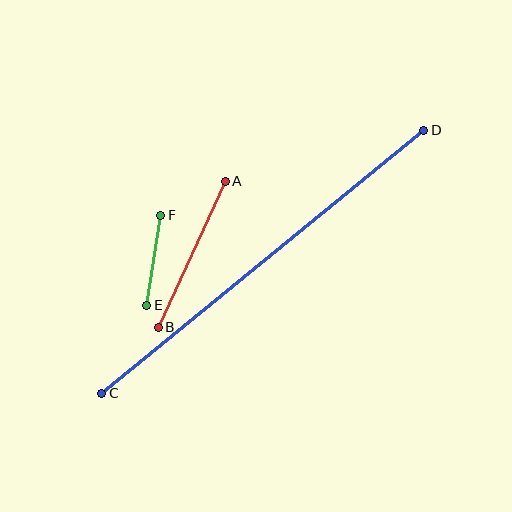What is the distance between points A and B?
The distance is approximately 161 pixels.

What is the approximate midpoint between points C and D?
The midpoint is at approximately (263, 262) pixels.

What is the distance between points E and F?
The distance is approximately 91 pixels.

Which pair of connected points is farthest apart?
Points C and D are farthest apart.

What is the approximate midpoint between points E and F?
The midpoint is at approximately (154, 260) pixels.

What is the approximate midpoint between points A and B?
The midpoint is at approximately (192, 254) pixels.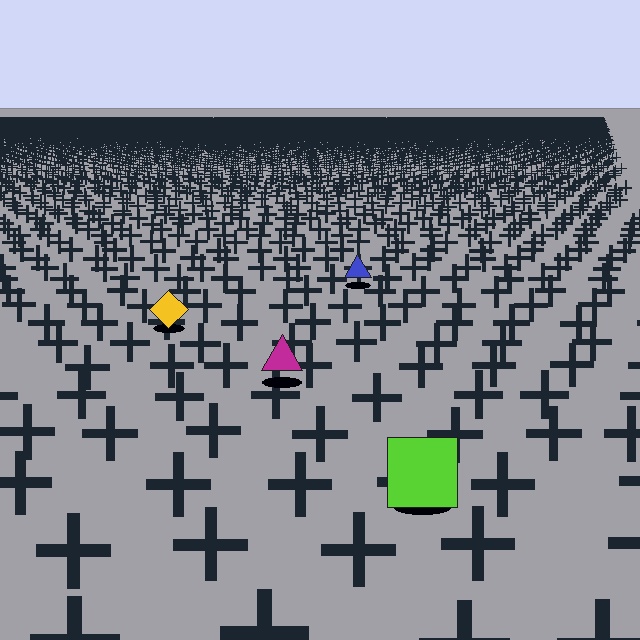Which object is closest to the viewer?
The lime square is closest. The texture marks near it are larger and more spread out.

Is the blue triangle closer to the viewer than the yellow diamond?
No. The yellow diamond is closer — you can tell from the texture gradient: the ground texture is coarser near it.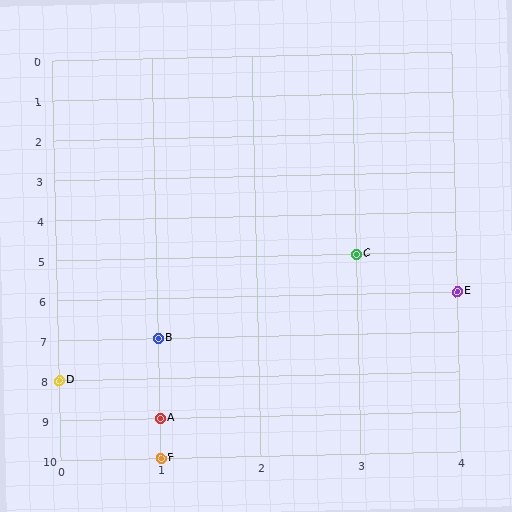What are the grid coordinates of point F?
Point F is at grid coordinates (1, 10).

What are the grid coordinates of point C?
Point C is at grid coordinates (3, 5).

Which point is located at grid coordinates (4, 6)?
Point E is at (4, 6).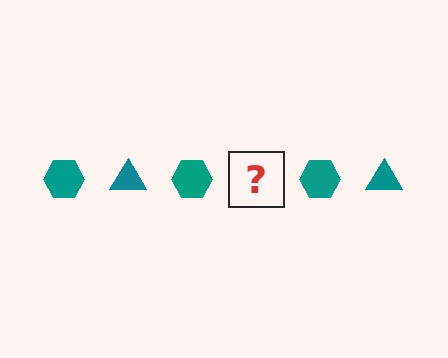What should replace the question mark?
The question mark should be replaced with a teal triangle.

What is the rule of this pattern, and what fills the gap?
The rule is that the pattern cycles through hexagon, triangle shapes in teal. The gap should be filled with a teal triangle.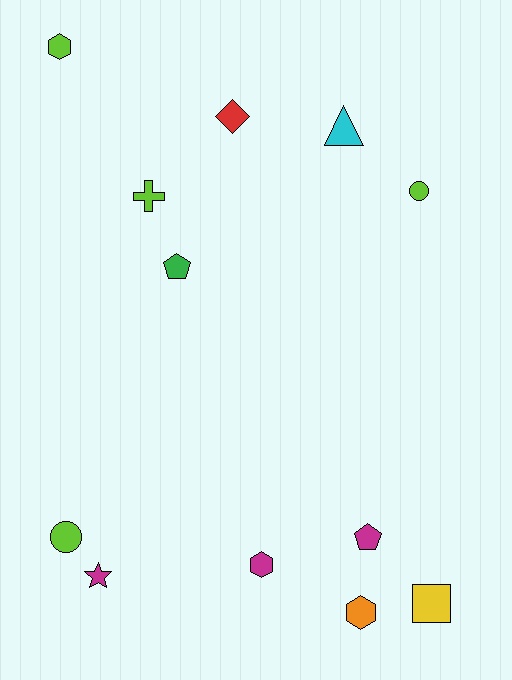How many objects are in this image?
There are 12 objects.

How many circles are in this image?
There are 2 circles.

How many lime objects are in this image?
There are 4 lime objects.